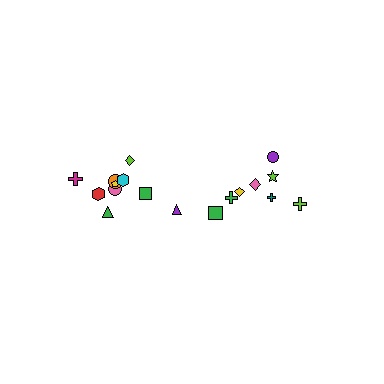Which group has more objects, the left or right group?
The left group.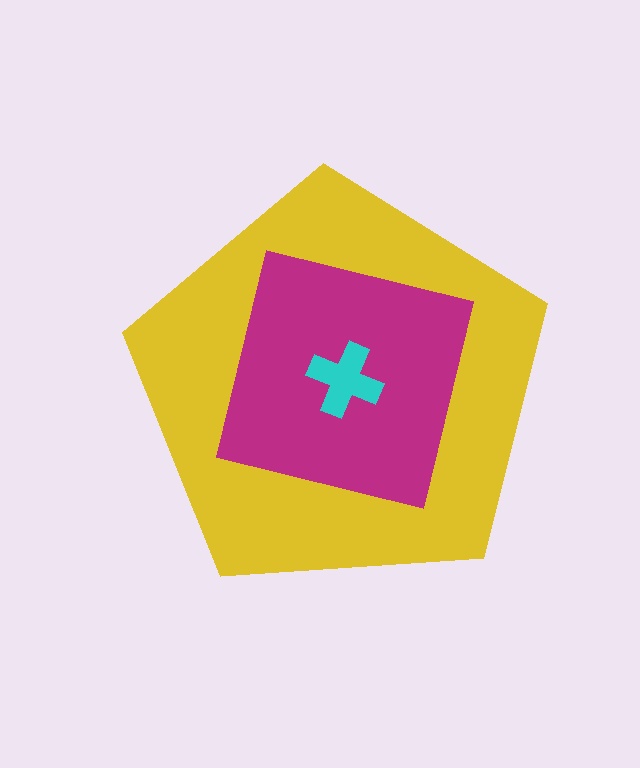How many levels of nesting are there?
3.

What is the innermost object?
The cyan cross.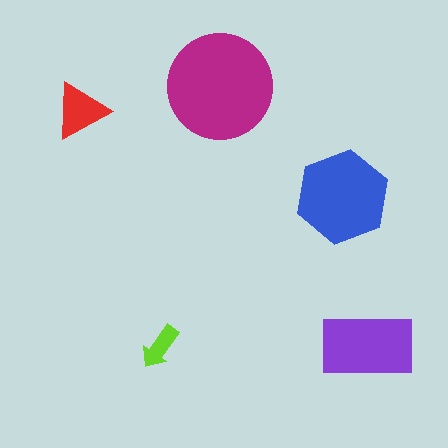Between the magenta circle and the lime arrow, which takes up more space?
The magenta circle.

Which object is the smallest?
The lime arrow.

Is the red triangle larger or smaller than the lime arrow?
Larger.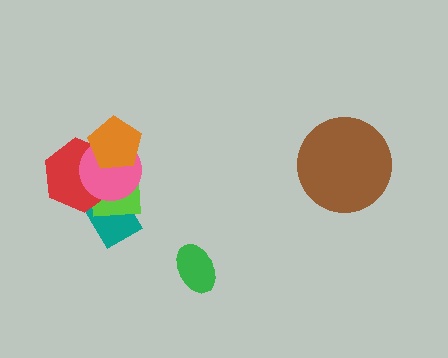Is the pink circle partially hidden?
Yes, it is partially covered by another shape.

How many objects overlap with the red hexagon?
4 objects overlap with the red hexagon.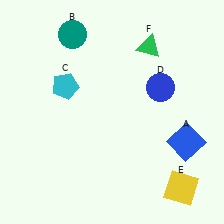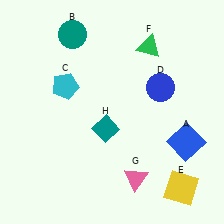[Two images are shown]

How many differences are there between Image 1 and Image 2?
There are 2 differences between the two images.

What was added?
A pink triangle (G), a teal diamond (H) were added in Image 2.